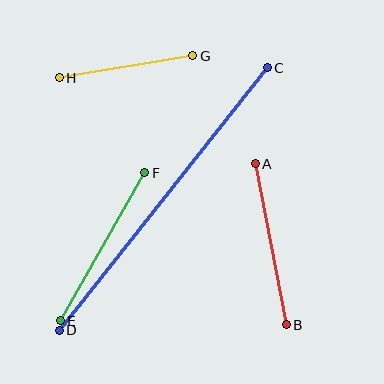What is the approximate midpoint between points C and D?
The midpoint is at approximately (163, 199) pixels.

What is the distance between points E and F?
The distance is approximately 170 pixels.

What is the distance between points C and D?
The distance is approximately 335 pixels.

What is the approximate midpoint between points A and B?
The midpoint is at approximately (271, 244) pixels.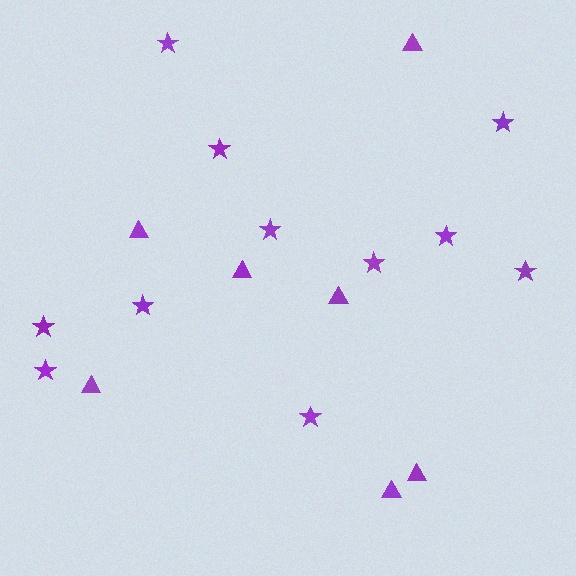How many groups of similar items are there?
There are 2 groups: one group of triangles (7) and one group of stars (11).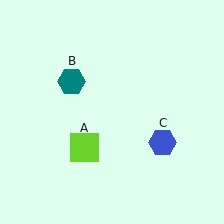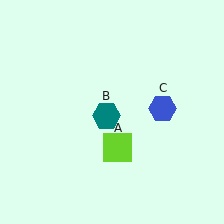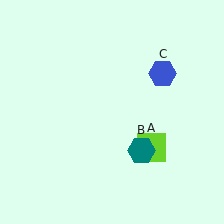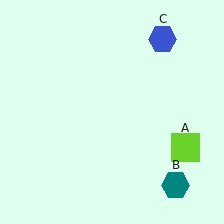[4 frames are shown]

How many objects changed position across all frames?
3 objects changed position: lime square (object A), teal hexagon (object B), blue hexagon (object C).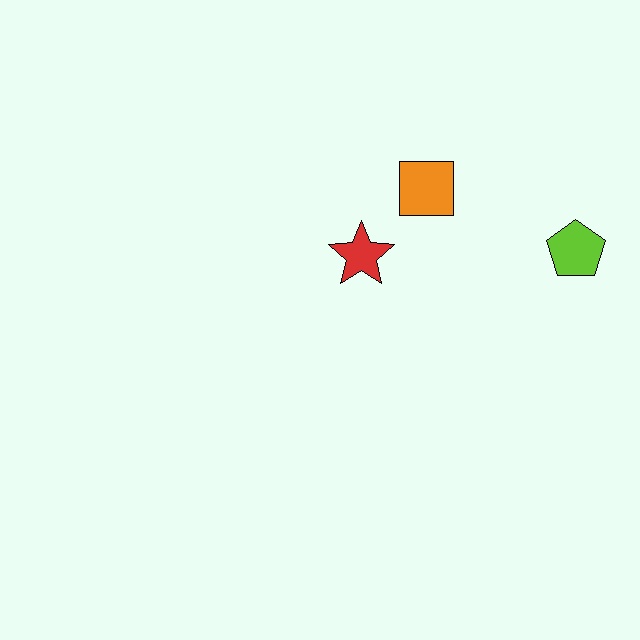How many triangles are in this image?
There are no triangles.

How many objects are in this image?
There are 3 objects.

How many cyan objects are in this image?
There are no cyan objects.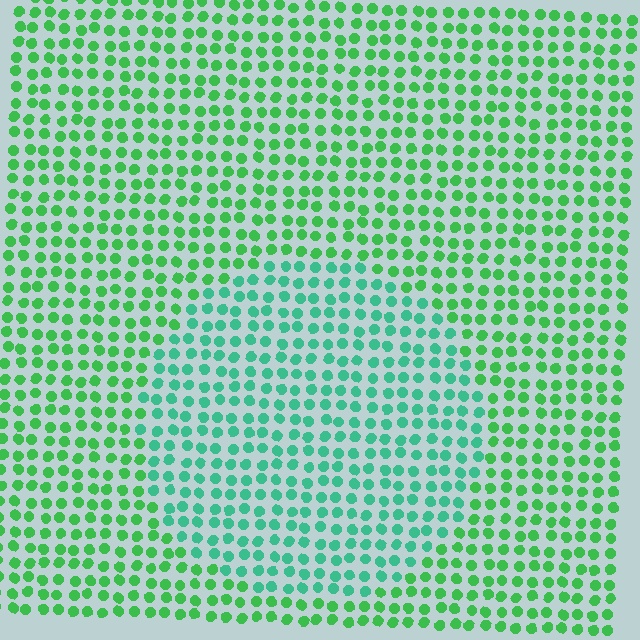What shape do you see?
I see a circle.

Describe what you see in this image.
The image is filled with small green elements in a uniform arrangement. A circle-shaped region is visible where the elements are tinted to a slightly different hue, forming a subtle color boundary.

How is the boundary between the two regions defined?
The boundary is defined purely by a slight shift in hue (about 30 degrees). Spacing, size, and orientation are identical on both sides.